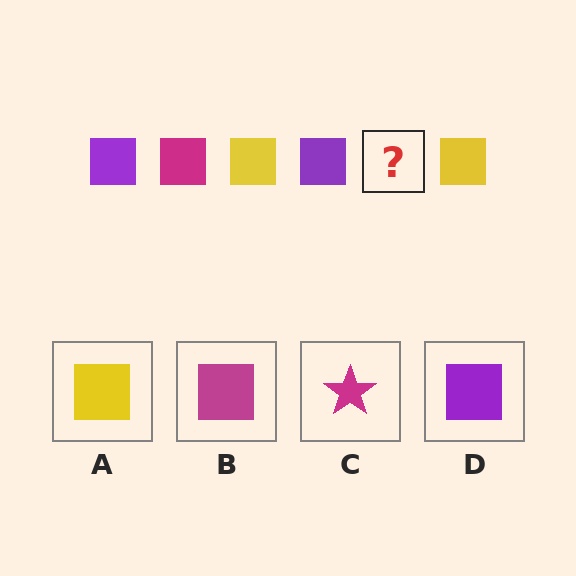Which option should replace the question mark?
Option B.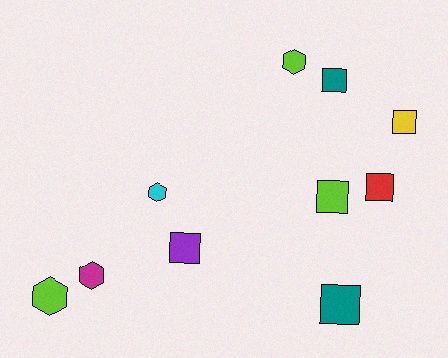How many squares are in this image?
There are 6 squares.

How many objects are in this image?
There are 10 objects.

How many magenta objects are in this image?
There is 1 magenta object.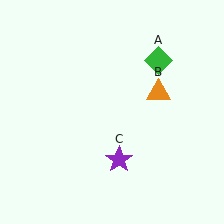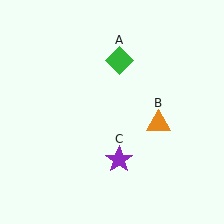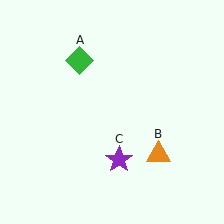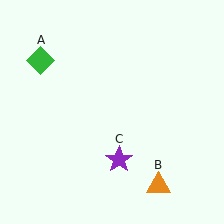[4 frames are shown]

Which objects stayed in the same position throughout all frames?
Purple star (object C) remained stationary.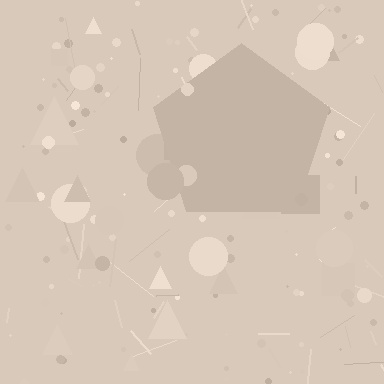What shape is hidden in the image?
A pentagon is hidden in the image.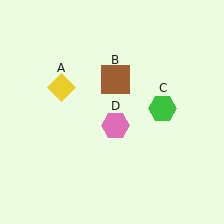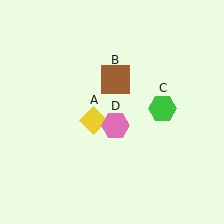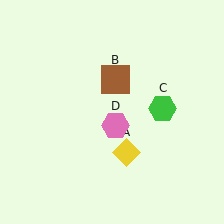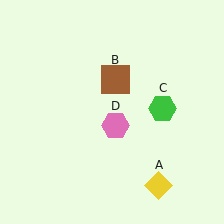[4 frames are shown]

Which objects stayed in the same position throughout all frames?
Brown square (object B) and green hexagon (object C) and pink hexagon (object D) remained stationary.